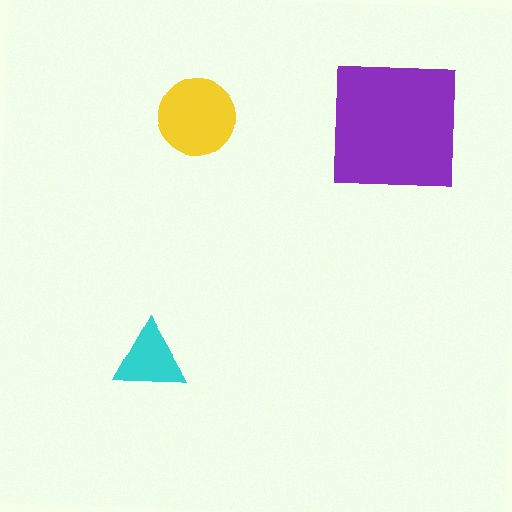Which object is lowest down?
The cyan triangle is bottommost.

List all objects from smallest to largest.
The cyan triangle, the yellow circle, the purple square.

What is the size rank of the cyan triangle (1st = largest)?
3rd.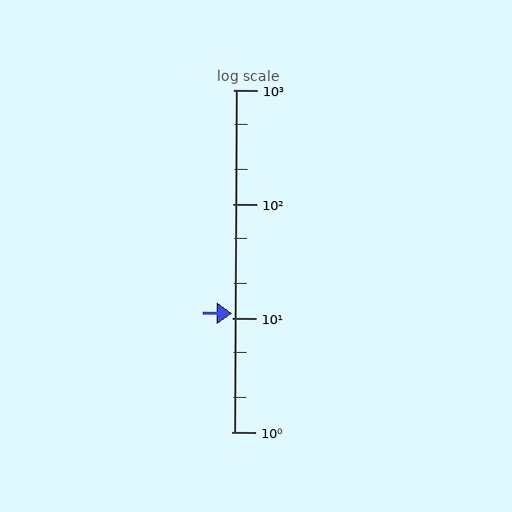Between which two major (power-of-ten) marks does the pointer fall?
The pointer is between 10 and 100.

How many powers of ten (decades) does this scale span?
The scale spans 3 decades, from 1 to 1000.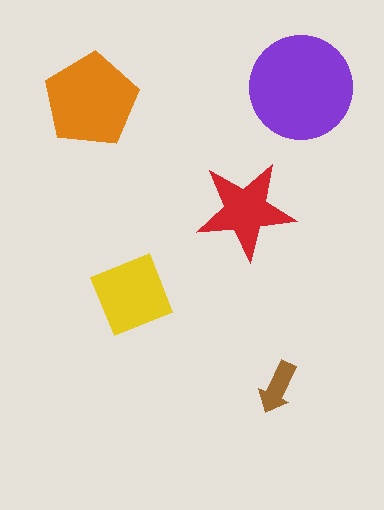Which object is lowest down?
The brown arrow is bottommost.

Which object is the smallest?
The brown arrow.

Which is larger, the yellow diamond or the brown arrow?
The yellow diamond.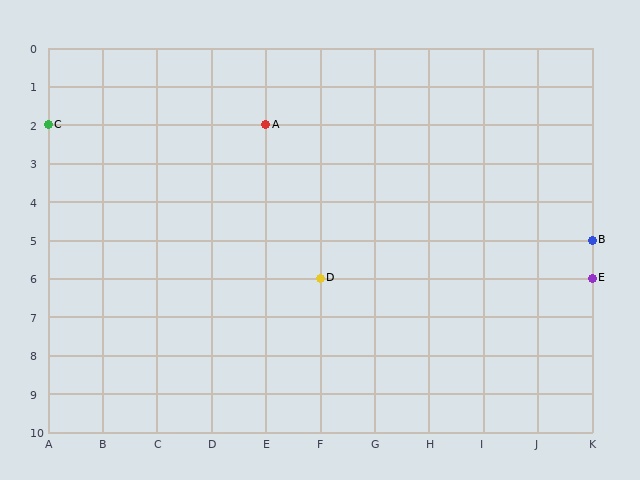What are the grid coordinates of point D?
Point D is at grid coordinates (F, 6).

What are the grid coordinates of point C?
Point C is at grid coordinates (A, 2).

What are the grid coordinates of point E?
Point E is at grid coordinates (K, 6).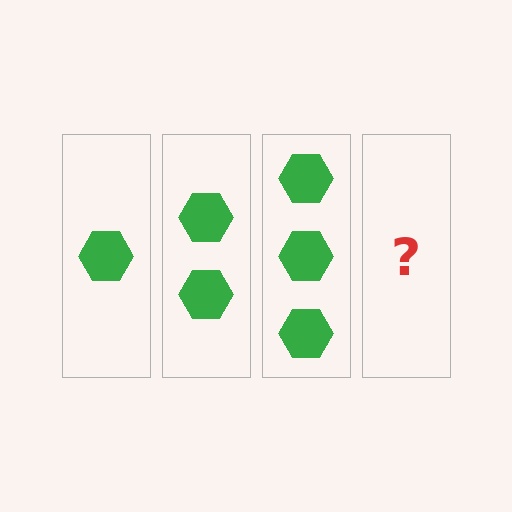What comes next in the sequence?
The next element should be 4 hexagons.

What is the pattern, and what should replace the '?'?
The pattern is that each step adds one more hexagon. The '?' should be 4 hexagons.